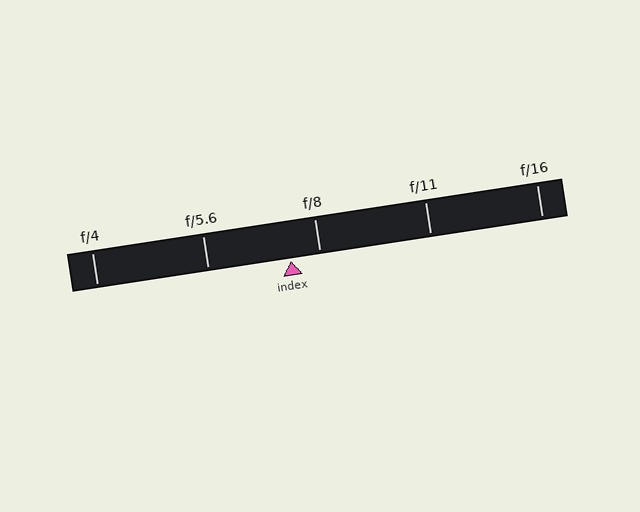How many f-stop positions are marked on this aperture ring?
There are 5 f-stop positions marked.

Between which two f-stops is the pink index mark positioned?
The index mark is between f/5.6 and f/8.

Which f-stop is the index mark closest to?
The index mark is closest to f/8.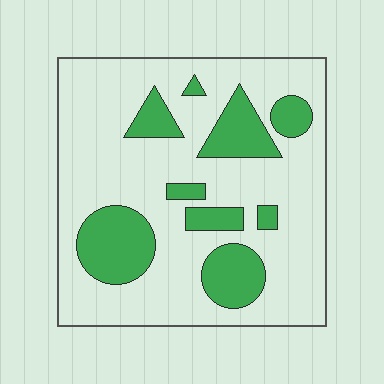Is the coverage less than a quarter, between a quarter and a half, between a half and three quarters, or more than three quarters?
Less than a quarter.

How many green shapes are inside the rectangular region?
9.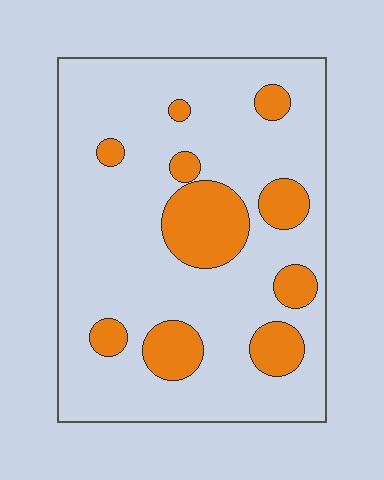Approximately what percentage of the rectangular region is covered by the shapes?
Approximately 20%.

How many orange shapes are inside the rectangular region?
10.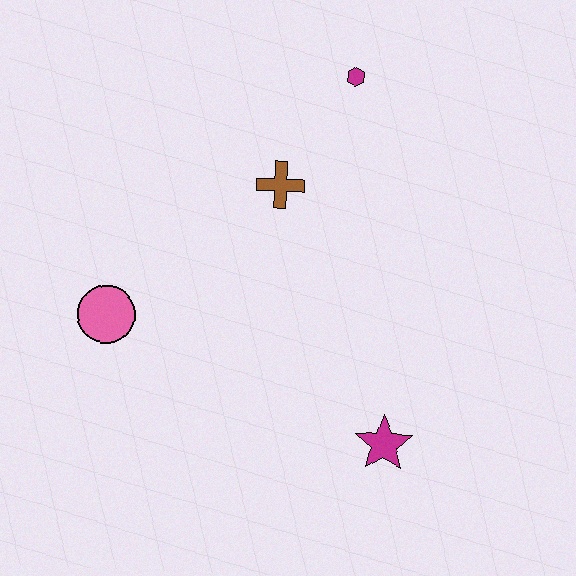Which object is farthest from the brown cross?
The magenta star is farthest from the brown cross.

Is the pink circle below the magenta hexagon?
Yes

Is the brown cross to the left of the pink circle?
No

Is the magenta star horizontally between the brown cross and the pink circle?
No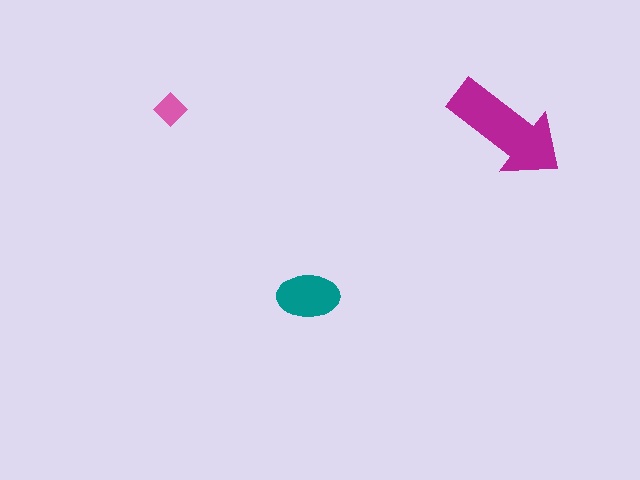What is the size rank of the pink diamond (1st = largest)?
3rd.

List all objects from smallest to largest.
The pink diamond, the teal ellipse, the magenta arrow.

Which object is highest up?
The pink diamond is topmost.